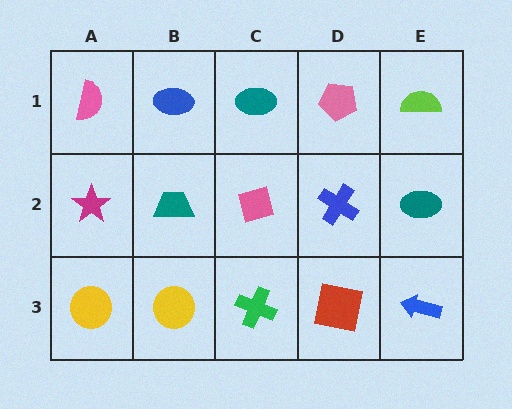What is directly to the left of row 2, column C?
A teal trapezoid.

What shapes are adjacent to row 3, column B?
A teal trapezoid (row 2, column B), a yellow circle (row 3, column A), a green cross (row 3, column C).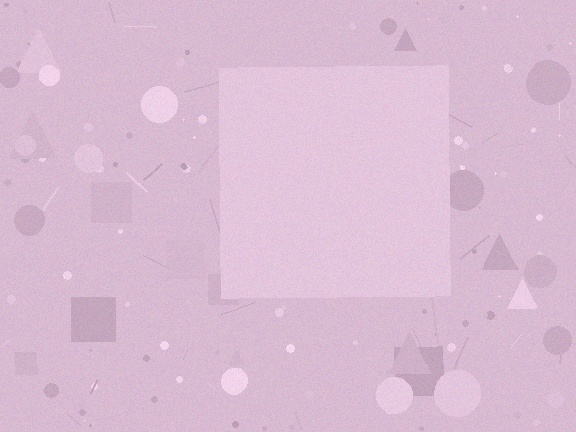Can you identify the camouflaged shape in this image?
The camouflaged shape is a square.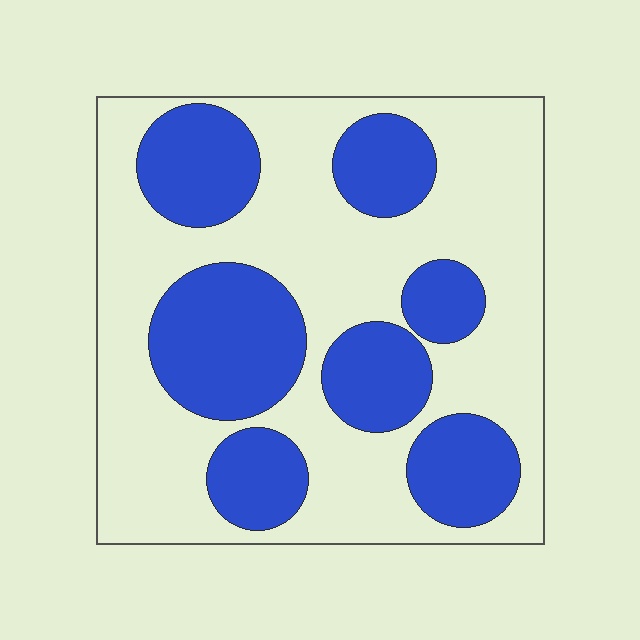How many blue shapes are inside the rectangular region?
7.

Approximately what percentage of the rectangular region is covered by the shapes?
Approximately 35%.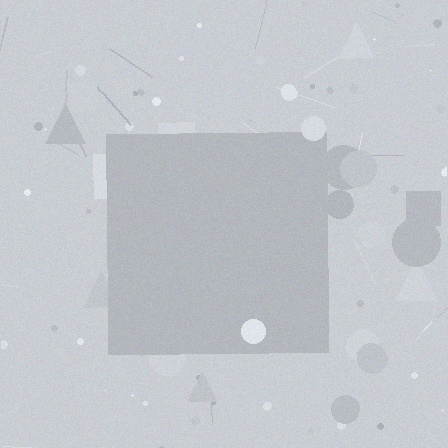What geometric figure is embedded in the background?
A square is embedded in the background.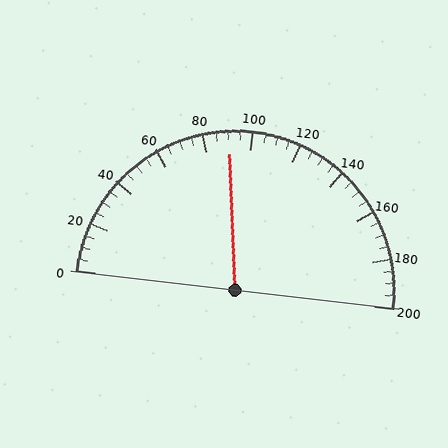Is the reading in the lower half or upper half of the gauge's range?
The reading is in the lower half of the range (0 to 200).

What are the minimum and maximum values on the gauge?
The gauge ranges from 0 to 200.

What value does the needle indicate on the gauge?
The needle indicates approximately 90.